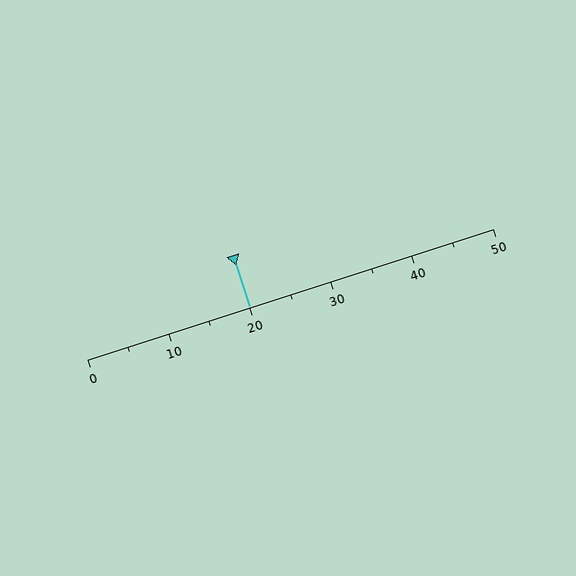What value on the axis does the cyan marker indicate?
The marker indicates approximately 20.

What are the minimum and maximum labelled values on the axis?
The axis runs from 0 to 50.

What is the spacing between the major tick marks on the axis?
The major ticks are spaced 10 apart.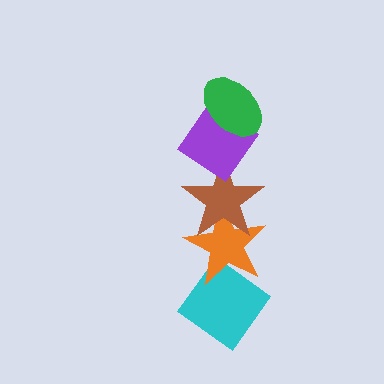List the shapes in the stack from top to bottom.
From top to bottom: the green ellipse, the purple diamond, the brown star, the orange star, the cyan diamond.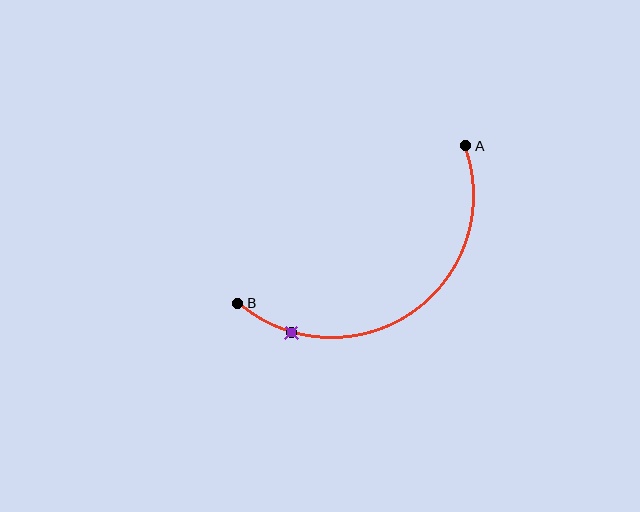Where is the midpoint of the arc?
The arc midpoint is the point on the curve farthest from the straight line joining A and B. It sits below and to the right of that line.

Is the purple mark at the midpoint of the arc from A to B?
No. The purple mark lies on the arc but is closer to endpoint B. The arc midpoint would be at the point on the curve equidistant along the arc from both A and B.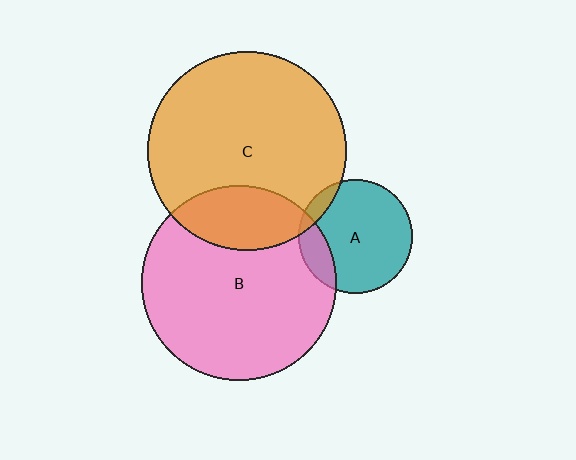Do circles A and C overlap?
Yes.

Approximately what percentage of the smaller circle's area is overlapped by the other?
Approximately 10%.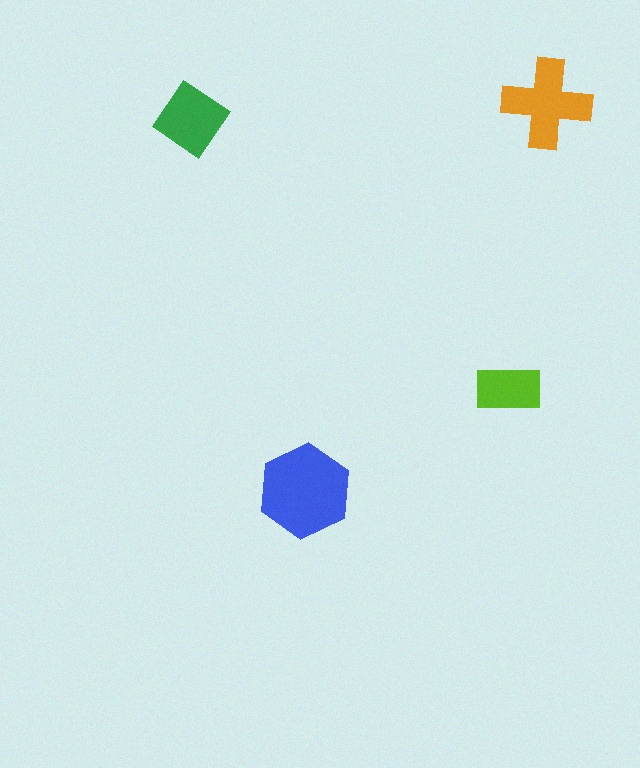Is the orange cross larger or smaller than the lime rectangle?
Larger.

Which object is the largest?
The blue hexagon.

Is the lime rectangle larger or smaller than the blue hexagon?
Smaller.